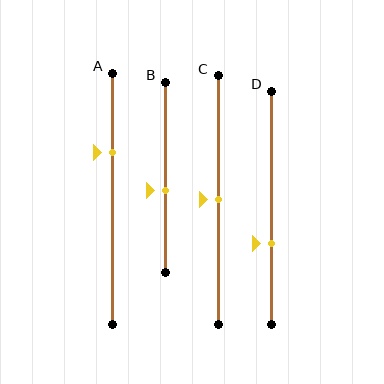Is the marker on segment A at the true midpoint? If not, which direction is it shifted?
No, the marker on segment A is shifted upward by about 19% of the segment length.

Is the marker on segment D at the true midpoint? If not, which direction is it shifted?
No, the marker on segment D is shifted downward by about 16% of the segment length.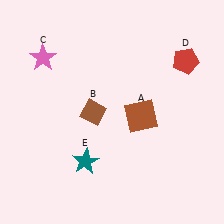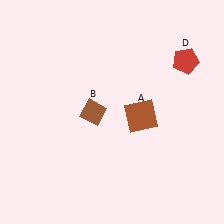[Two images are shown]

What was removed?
The teal star (E), the pink star (C) were removed in Image 2.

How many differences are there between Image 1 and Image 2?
There are 2 differences between the two images.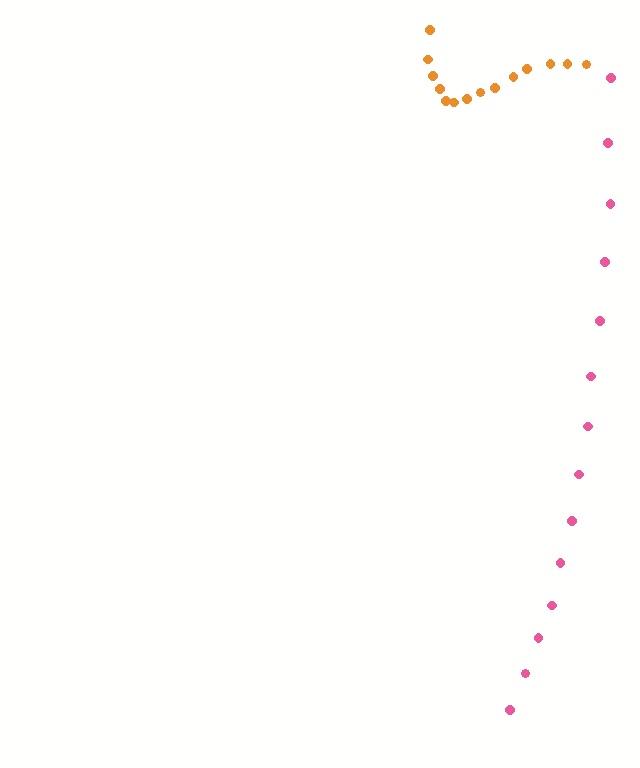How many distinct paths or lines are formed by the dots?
There are 2 distinct paths.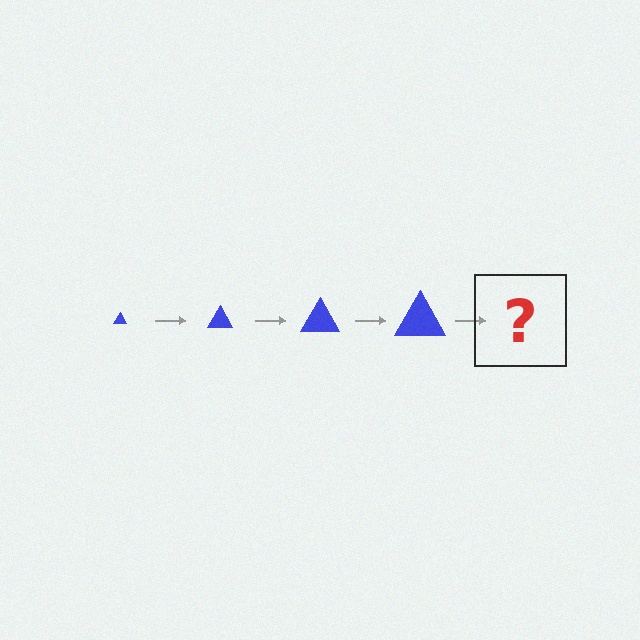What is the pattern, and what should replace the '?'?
The pattern is that the triangle gets progressively larger each step. The '?' should be a blue triangle, larger than the previous one.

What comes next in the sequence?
The next element should be a blue triangle, larger than the previous one.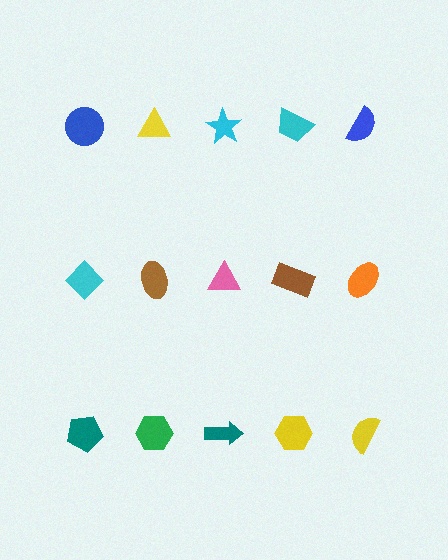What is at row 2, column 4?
A brown rectangle.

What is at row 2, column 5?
An orange ellipse.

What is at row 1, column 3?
A cyan star.